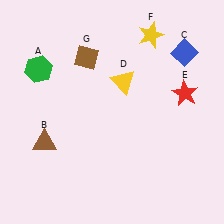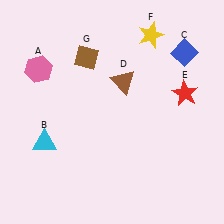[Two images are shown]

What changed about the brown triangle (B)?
In Image 1, B is brown. In Image 2, it changed to cyan.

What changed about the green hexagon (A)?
In Image 1, A is green. In Image 2, it changed to pink.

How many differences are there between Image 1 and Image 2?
There are 3 differences between the two images.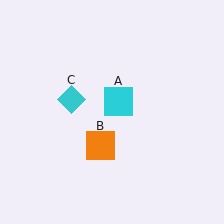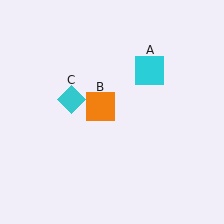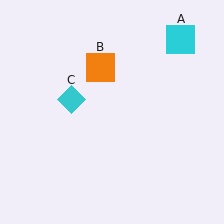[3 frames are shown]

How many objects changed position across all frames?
2 objects changed position: cyan square (object A), orange square (object B).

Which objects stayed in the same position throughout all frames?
Cyan diamond (object C) remained stationary.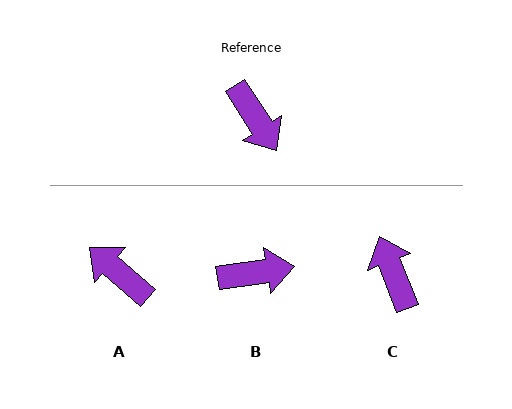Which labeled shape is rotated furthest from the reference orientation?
C, about 169 degrees away.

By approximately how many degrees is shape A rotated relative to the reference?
Approximately 164 degrees clockwise.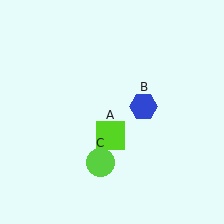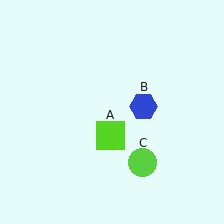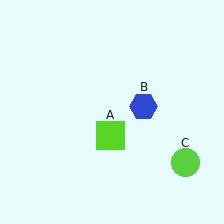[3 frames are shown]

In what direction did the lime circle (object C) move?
The lime circle (object C) moved right.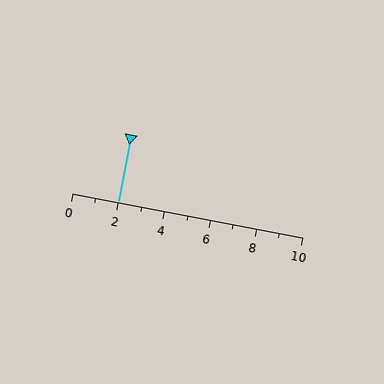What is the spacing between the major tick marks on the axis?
The major ticks are spaced 2 apart.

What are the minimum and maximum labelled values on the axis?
The axis runs from 0 to 10.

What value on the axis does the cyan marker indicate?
The marker indicates approximately 2.